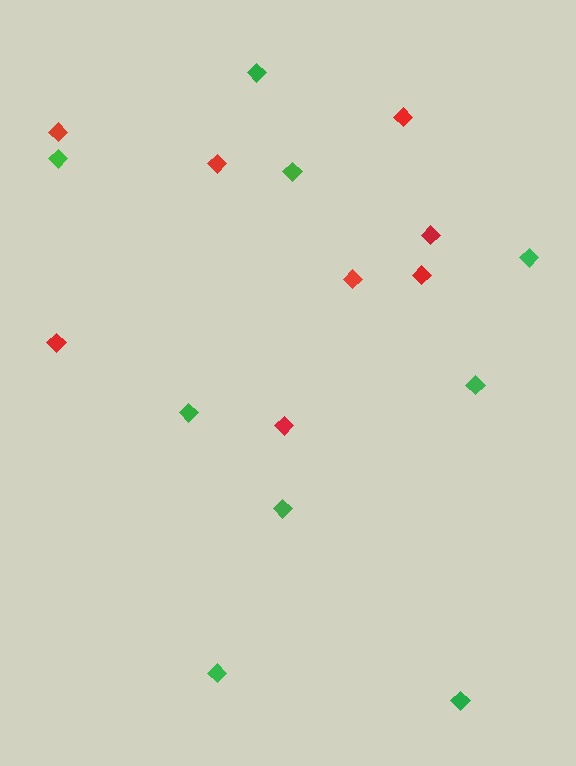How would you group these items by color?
There are 2 groups: one group of red diamonds (8) and one group of green diamonds (9).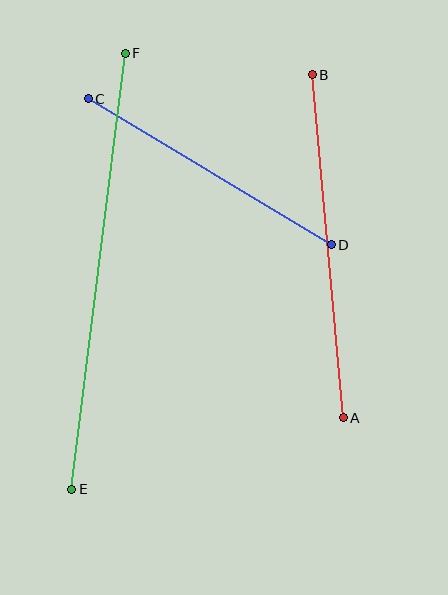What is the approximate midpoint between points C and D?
The midpoint is at approximately (210, 172) pixels.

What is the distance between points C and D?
The distance is approximately 284 pixels.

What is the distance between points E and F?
The distance is approximately 439 pixels.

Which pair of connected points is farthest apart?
Points E and F are farthest apart.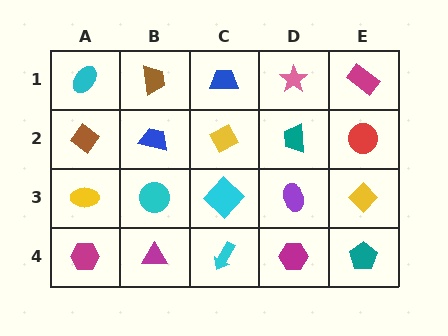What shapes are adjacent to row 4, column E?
A yellow diamond (row 3, column E), a magenta hexagon (row 4, column D).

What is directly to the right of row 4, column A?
A magenta triangle.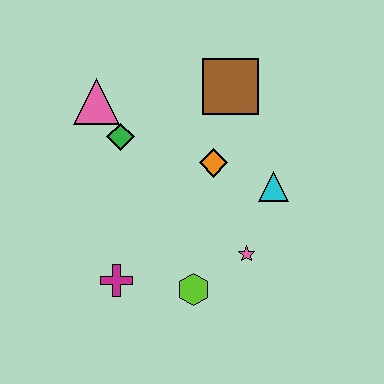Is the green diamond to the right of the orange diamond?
No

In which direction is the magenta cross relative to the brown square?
The magenta cross is below the brown square.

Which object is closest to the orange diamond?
The cyan triangle is closest to the orange diamond.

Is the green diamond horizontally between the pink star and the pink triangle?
Yes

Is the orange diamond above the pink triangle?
No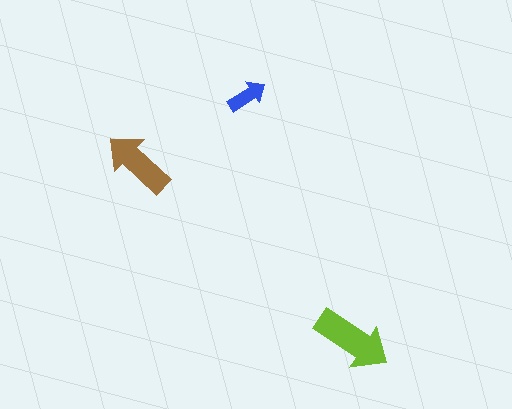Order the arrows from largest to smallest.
the lime one, the brown one, the blue one.